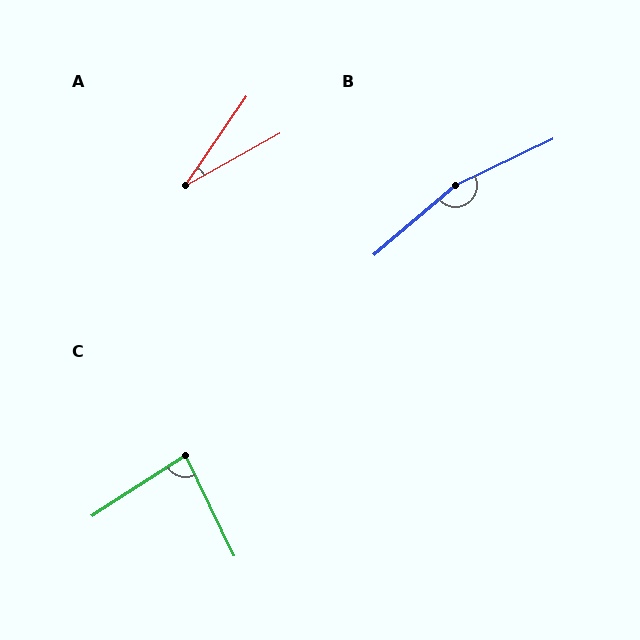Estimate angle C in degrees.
Approximately 83 degrees.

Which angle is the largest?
B, at approximately 165 degrees.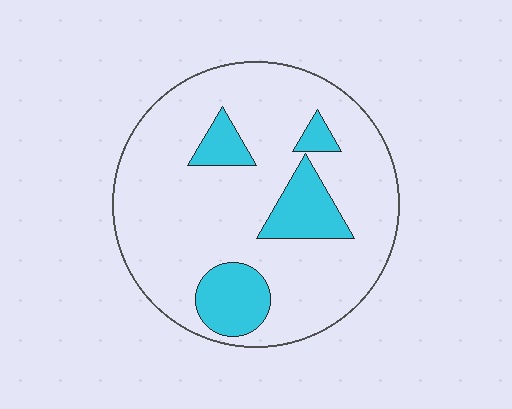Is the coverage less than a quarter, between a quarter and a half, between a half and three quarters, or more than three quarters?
Less than a quarter.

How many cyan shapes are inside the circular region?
4.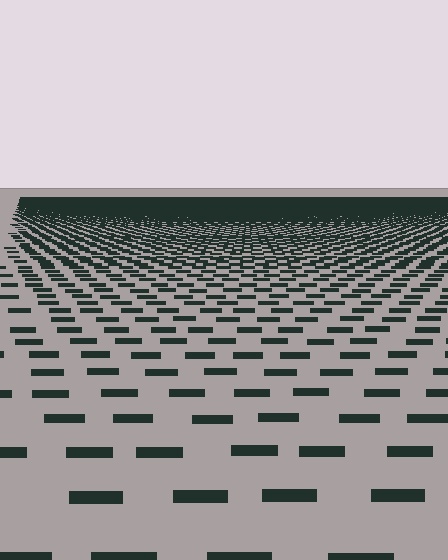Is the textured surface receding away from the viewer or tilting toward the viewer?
The surface is receding away from the viewer. Texture elements get smaller and denser toward the top.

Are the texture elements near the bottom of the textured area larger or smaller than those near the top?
Larger. Near the bottom, elements are closer to the viewer and appear at a bigger on-screen size.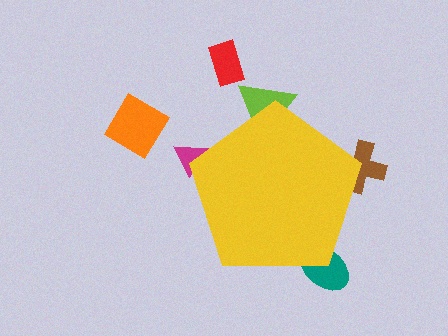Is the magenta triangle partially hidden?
Yes, the magenta triangle is partially hidden behind the yellow pentagon.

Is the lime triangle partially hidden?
Yes, the lime triangle is partially hidden behind the yellow pentagon.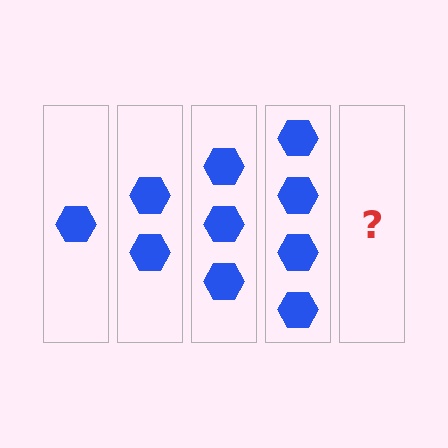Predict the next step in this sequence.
The next step is 5 hexagons.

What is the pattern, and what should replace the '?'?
The pattern is that each step adds one more hexagon. The '?' should be 5 hexagons.